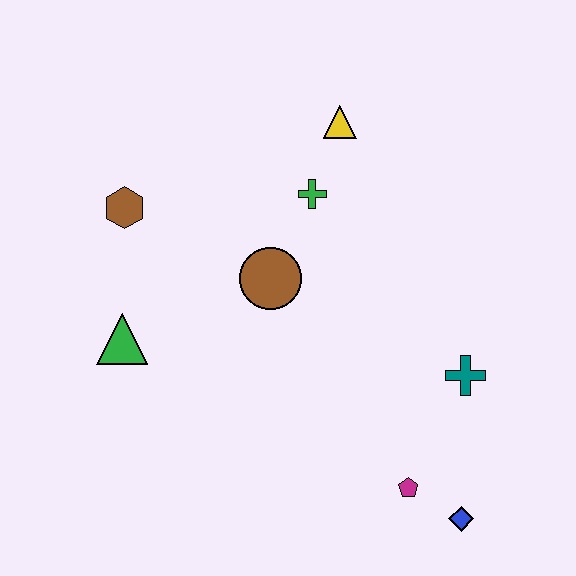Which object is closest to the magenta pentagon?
The blue diamond is closest to the magenta pentagon.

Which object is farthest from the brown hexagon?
The blue diamond is farthest from the brown hexagon.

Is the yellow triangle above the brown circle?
Yes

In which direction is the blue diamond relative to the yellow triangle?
The blue diamond is below the yellow triangle.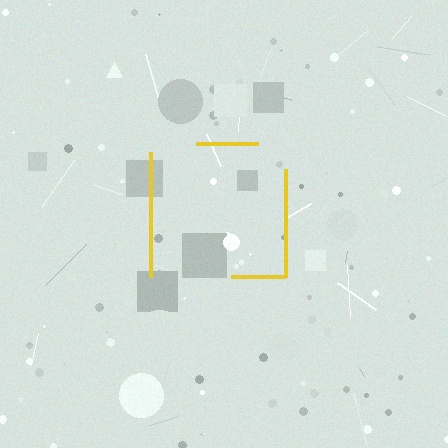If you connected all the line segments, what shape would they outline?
They would outline a square.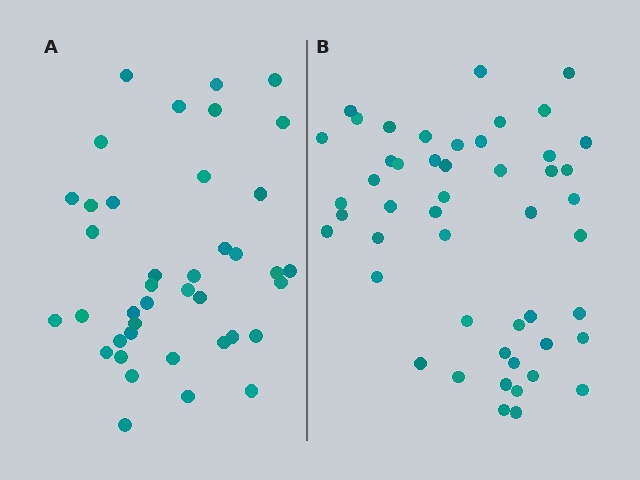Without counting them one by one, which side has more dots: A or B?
Region B (the right region) has more dots.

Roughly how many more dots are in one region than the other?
Region B has roughly 8 or so more dots than region A.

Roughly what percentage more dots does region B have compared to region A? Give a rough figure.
About 20% more.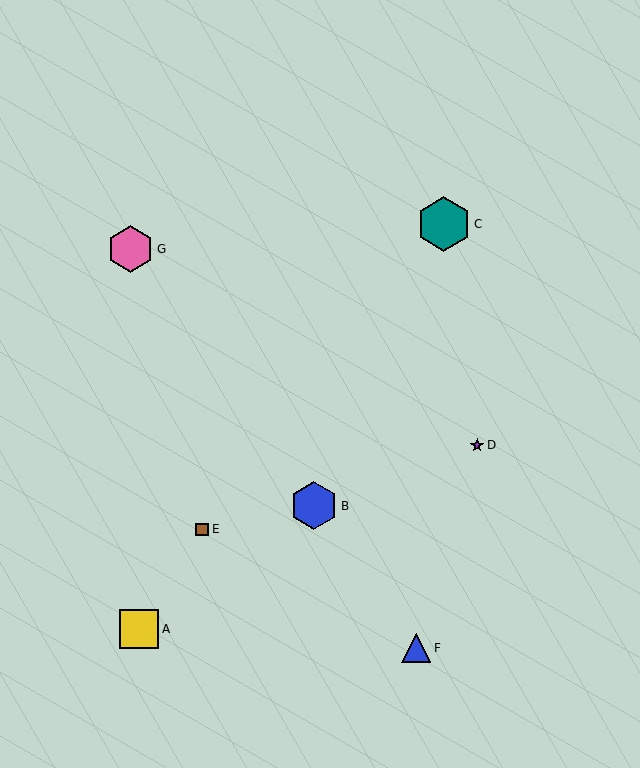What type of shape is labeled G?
Shape G is a pink hexagon.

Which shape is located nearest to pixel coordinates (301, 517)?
The blue hexagon (labeled B) at (314, 506) is nearest to that location.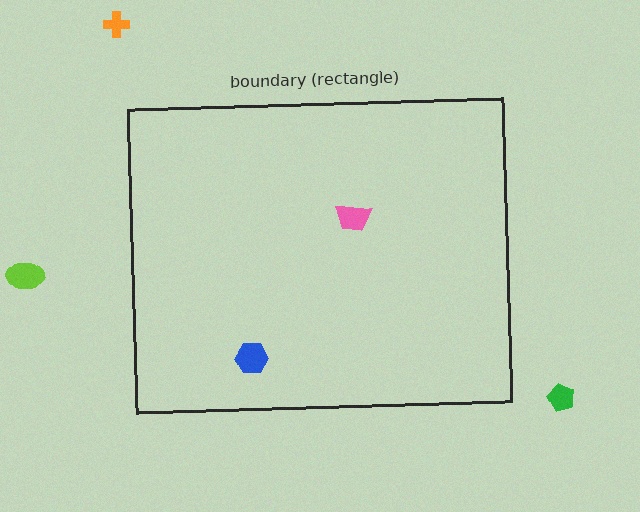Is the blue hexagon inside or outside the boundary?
Inside.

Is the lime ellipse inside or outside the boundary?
Outside.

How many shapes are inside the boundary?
2 inside, 3 outside.